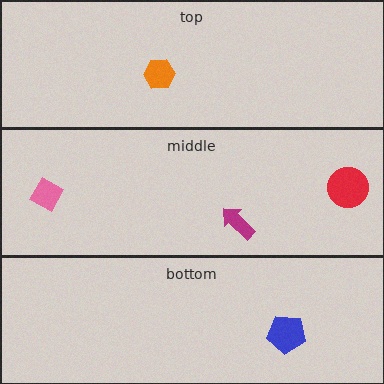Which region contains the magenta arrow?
The middle region.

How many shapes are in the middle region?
3.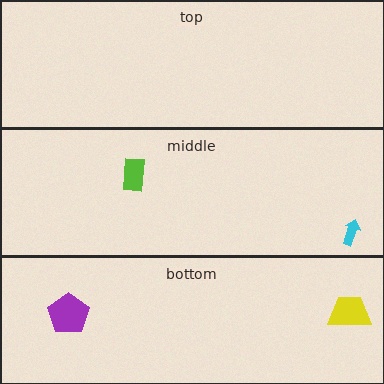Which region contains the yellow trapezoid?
The bottom region.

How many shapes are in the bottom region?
2.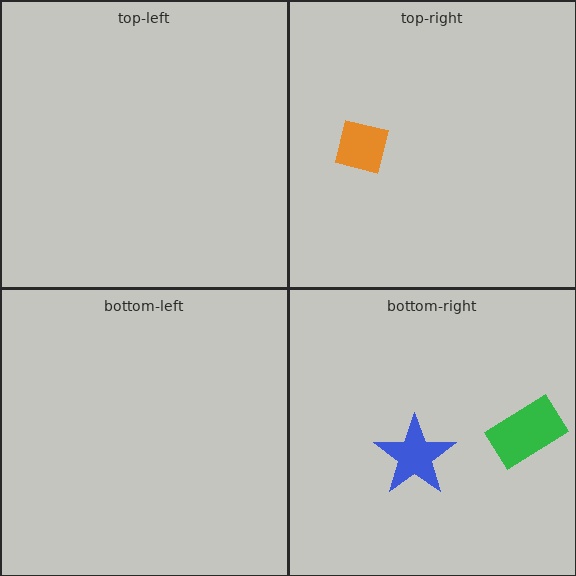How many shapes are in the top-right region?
1.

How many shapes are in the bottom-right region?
2.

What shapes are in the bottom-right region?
The green rectangle, the blue star.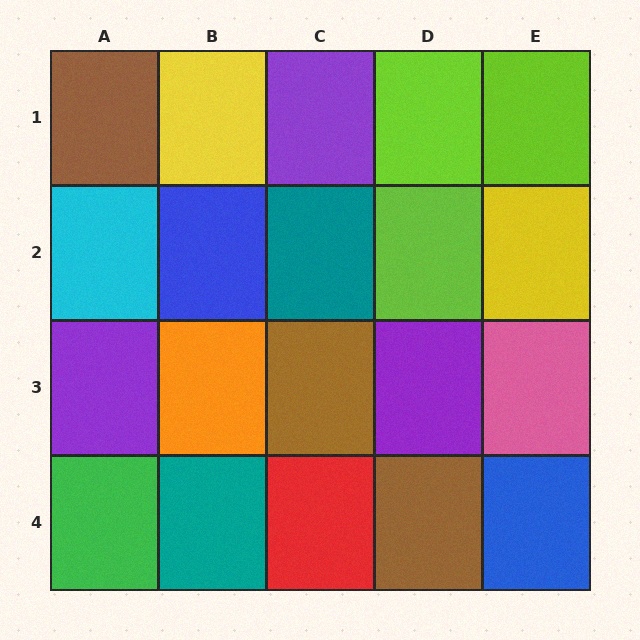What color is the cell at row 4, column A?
Green.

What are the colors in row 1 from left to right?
Brown, yellow, purple, lime, lime.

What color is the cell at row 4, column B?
Teal.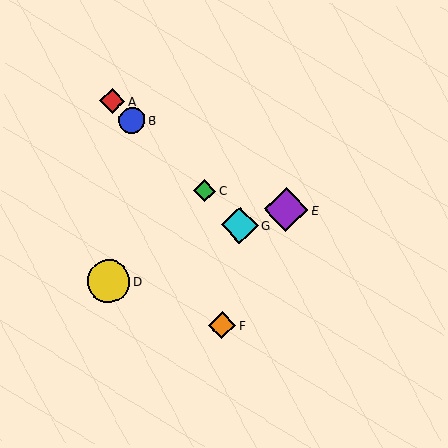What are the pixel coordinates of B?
Object B is at (132, 120).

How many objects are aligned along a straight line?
4 objects (A, B, C, G) are aligned along a straight line.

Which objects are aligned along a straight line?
Objects A, B, C, G are aligned along a straight line.